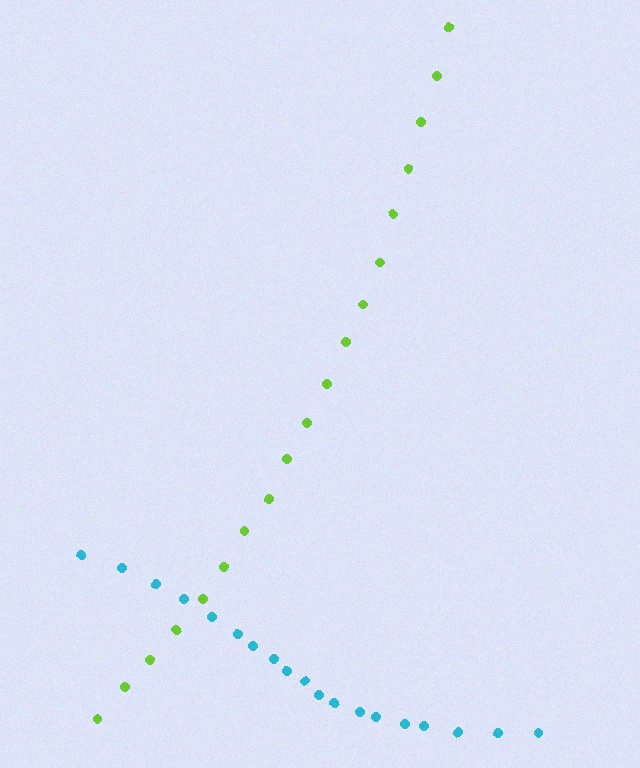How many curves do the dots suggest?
There are 2 distinct paths.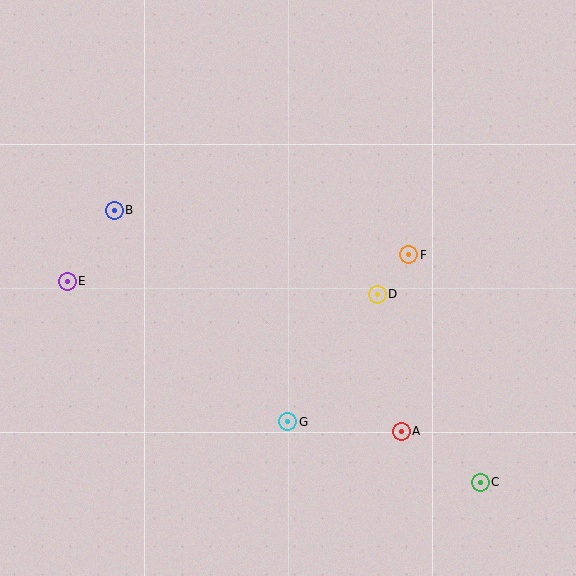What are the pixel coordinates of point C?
Point C is at (480, 482).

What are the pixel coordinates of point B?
Point B is at (114, 210).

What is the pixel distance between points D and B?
The distance between D and B is 276 pixels.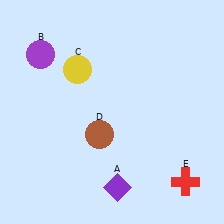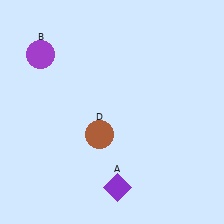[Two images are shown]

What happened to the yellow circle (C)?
The yellow circle (C) was removed in Image 2. It was in the top-left area of Image 1.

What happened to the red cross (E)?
The red cross (E) was removed in Image 2. It was in the bottom-right area of Image 1.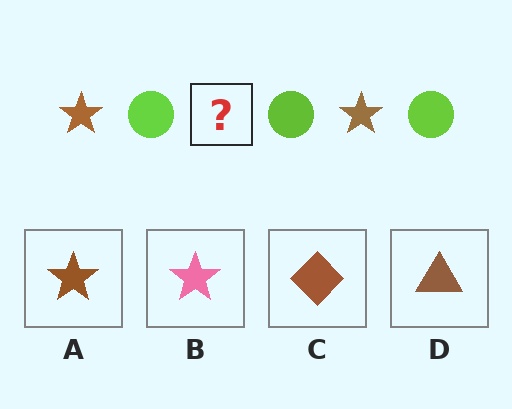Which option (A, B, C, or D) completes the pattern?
A.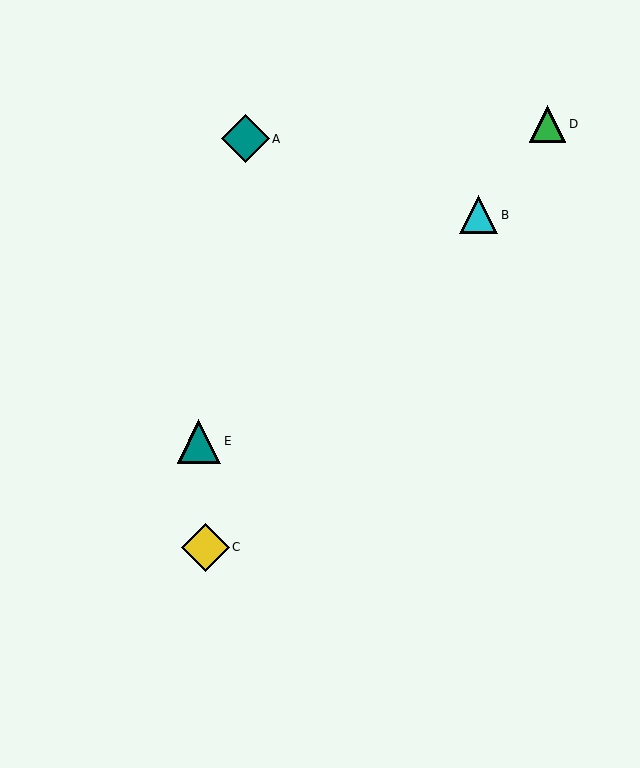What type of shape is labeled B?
Shape B is a cyan triangle.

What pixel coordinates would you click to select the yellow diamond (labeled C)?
Click at (205, 547) to select the yellow diamond C.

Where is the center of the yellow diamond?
The center of the yellow diamond is at (205, 547).